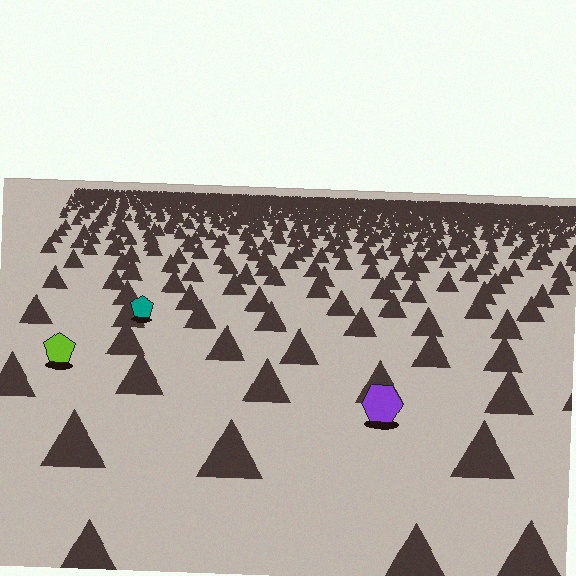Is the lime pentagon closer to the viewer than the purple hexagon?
No. The purple hexagon is closer — you can tell from the texture gradient: the ground texture is coarser near it.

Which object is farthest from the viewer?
The teal pentagon is farthest from the viewer. It appears smaller and the ground texture around it is denser.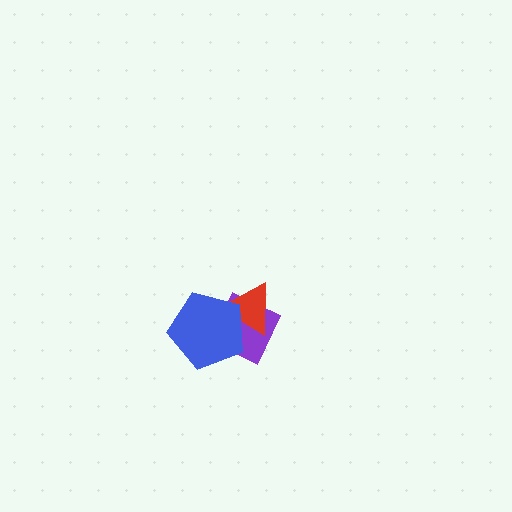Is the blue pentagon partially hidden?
No, no other shape covers it.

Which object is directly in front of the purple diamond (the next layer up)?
The red triangle is directly in front of the purple diamond.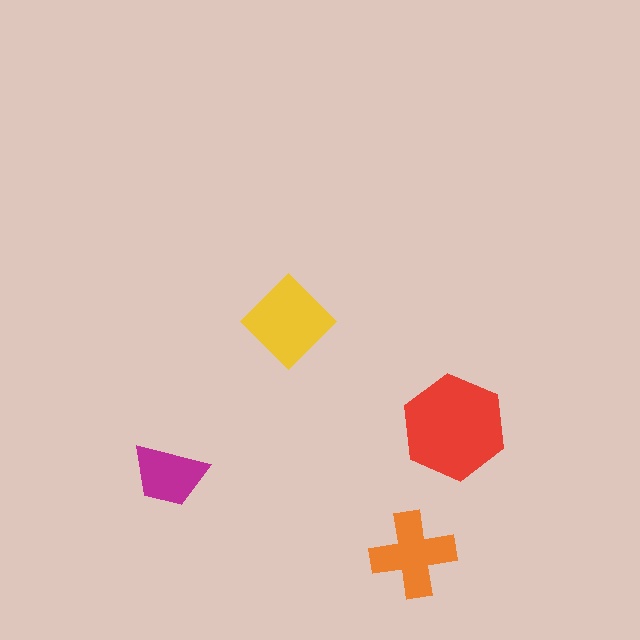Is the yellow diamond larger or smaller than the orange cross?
Larger.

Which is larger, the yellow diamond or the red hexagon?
The red hexagon.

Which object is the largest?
The red hexagon.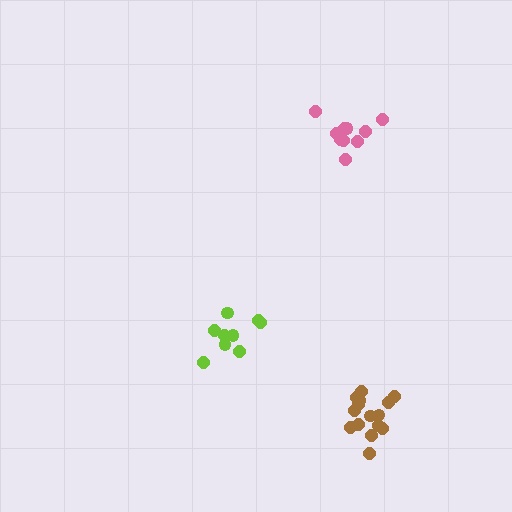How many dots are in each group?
Group 1: 10 dots, Group 2: 9 dots, Group 3: 15 dots (34 total).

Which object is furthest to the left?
The lime cluster is leftmost.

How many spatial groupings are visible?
There are 3 spatial groupings.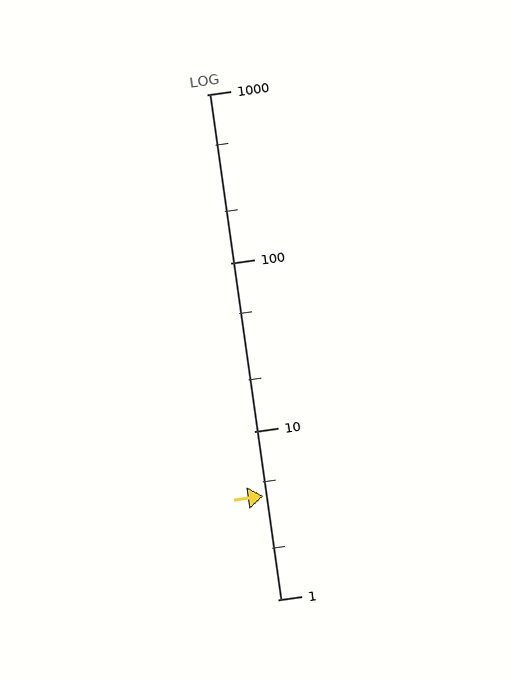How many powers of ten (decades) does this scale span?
The scale spans 3 decades, from 1 to 1000.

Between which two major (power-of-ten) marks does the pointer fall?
The pointer is between 1 and 10.